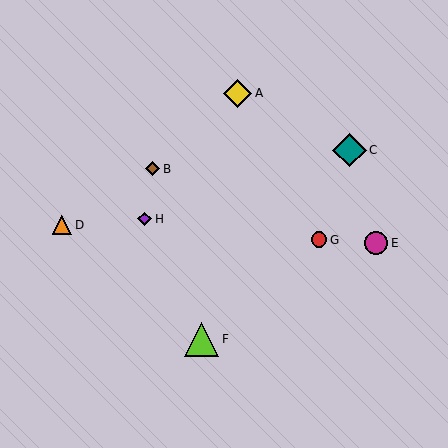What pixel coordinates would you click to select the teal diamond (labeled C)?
Click at (349, 150) to select the teal diamond C.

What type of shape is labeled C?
Shape C is a teal diamond.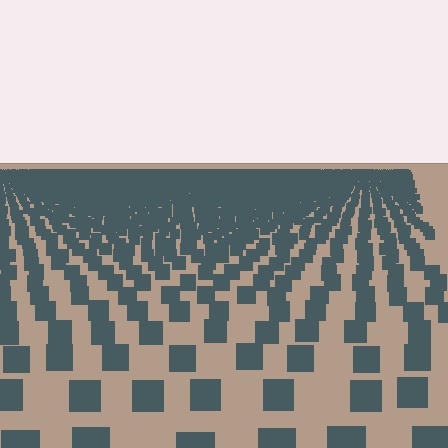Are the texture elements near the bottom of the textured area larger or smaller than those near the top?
Larger. Near the bottom, elements are closer to the viewer and appear at a bigger on-screen size.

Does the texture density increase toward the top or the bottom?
Density increases toward the top.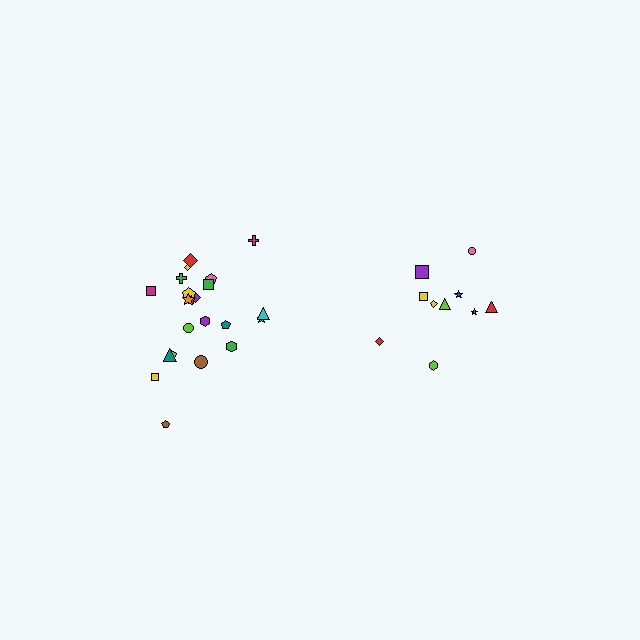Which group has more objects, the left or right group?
The left group.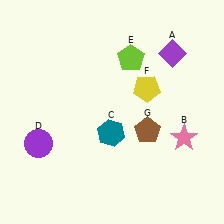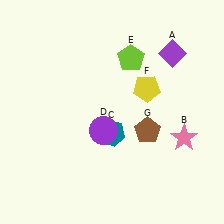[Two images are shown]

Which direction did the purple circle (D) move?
The purple circle (D) moved right.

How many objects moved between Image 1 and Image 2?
1 object moved between the two images.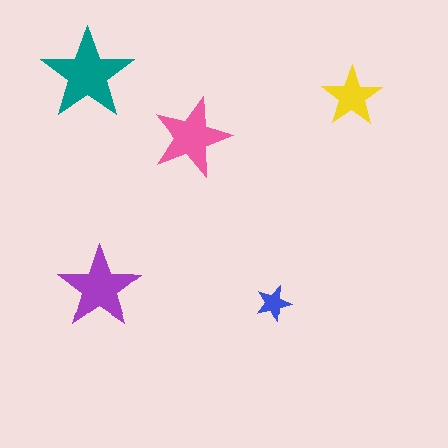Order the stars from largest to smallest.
the teal one, the purple one, the pink one, the yellow one, the blue one.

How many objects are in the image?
There are 5 objects in the image.